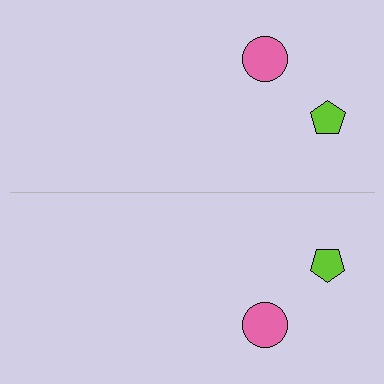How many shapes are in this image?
There are 4 shapes in this image.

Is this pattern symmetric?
Yes, this pattern has bilateral (reflection) symmetry.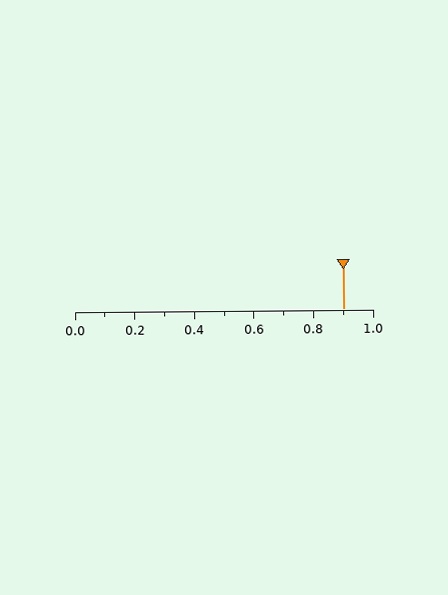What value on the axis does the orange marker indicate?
The marker indicates approximately 0.9.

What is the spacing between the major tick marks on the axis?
The major ticks are spaced 0.2 apart.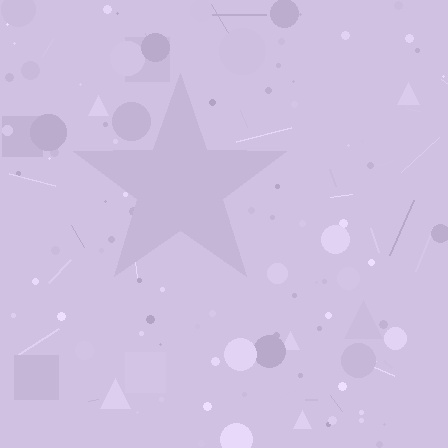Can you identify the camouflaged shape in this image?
The camouflaged shape is a star.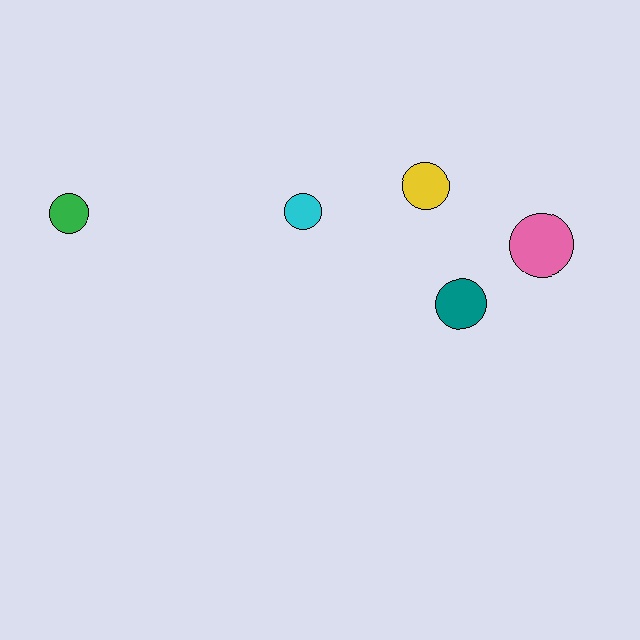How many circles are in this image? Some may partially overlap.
There are 5 circles.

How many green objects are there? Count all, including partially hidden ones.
There is 1 green object.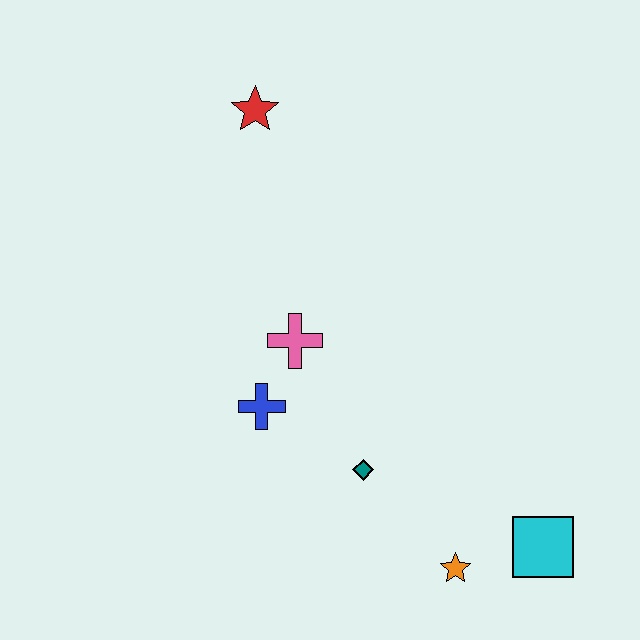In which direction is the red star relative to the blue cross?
The red star is above the blue cross.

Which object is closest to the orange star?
The cyan square is closest to the orange star.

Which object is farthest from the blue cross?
The cyan square is farthest from the blue cross.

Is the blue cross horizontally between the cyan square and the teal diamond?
No